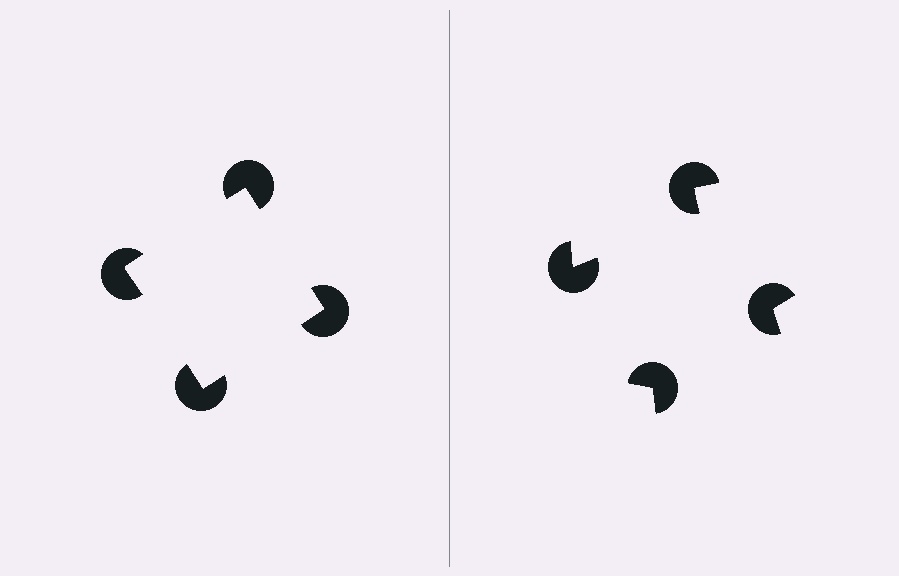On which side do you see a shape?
An illusory square appears on the left side. On the right side the wedge cuts are rotated, so no coherent shape forms.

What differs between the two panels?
The pac-man discs are positioned identically on both sides; only the wedge orientations differ. On the left they align to a square; on the right they are misaligned.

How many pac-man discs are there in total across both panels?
8 — 4 on each side.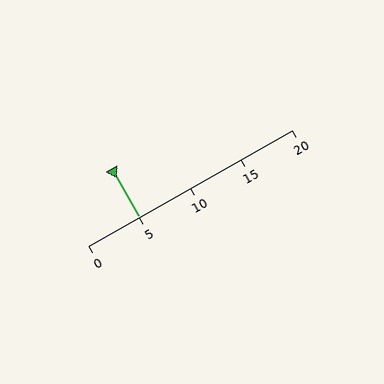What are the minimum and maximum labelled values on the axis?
The axis runs from 0 to 20.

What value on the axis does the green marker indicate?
The marker indicates approximately 5.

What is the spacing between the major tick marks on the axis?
The major ticks are spaced 5 apart.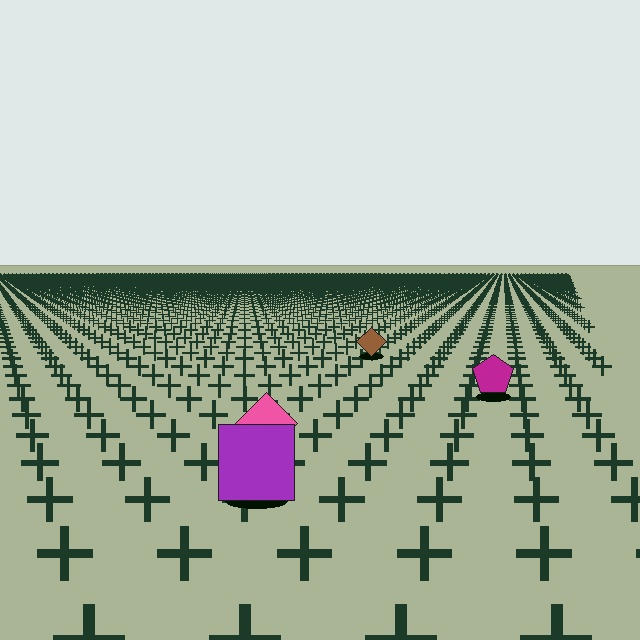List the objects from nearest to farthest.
From nearest to farthest: the purple square, the pink diamond, the magenta pentagon, the brown diamond.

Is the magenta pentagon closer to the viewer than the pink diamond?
No. The pink diamond is closer — you can tell from the texture gradient: the ground texture is coarser near it.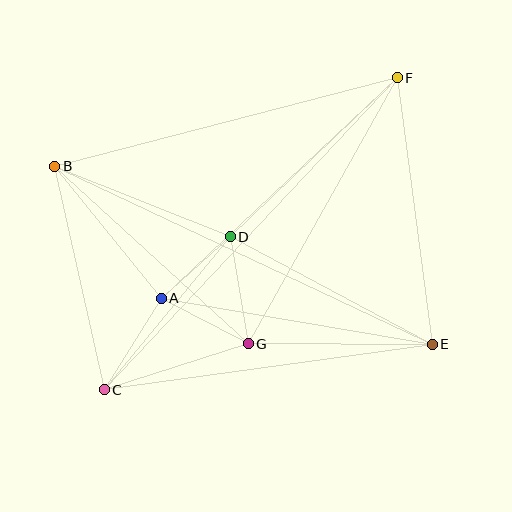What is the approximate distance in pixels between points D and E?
The distance between D and E is approximately 229 pixels.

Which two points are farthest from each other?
Points C and F are farthest from each other.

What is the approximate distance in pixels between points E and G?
The distance between E and G is approximately 184 pixels.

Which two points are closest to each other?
Points A and D are closest to each other.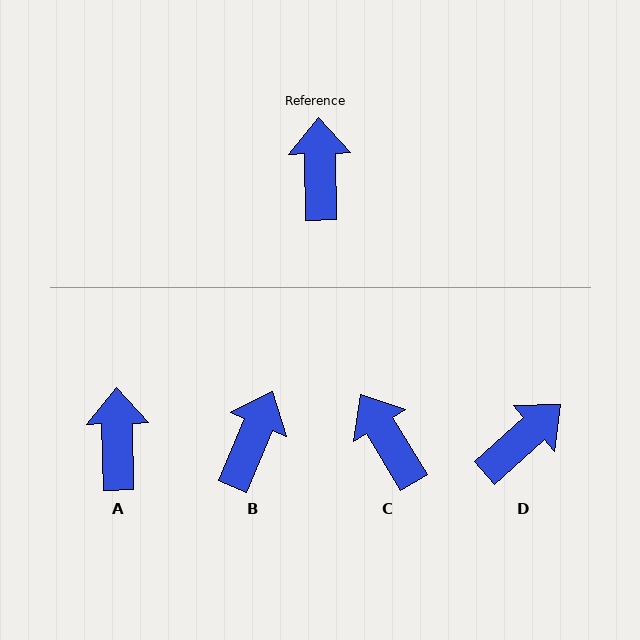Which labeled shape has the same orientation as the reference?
A.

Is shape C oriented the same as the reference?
No, it is off by about 30 degrees.